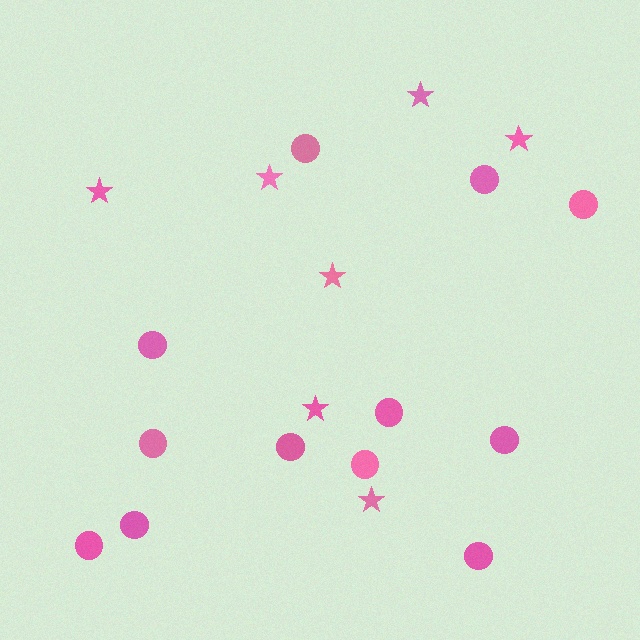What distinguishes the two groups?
There are 2 groups: one group of stars (7) and one group of circles (12).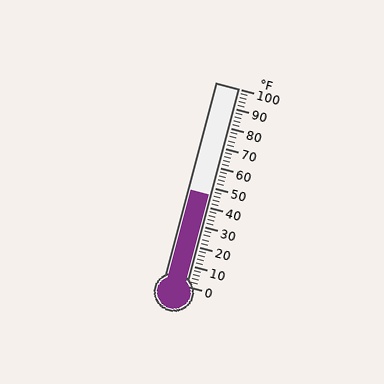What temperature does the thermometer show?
The thermometer shows approximately 46°F.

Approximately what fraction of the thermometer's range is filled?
The thermometer is filled to approximately 45% of its range.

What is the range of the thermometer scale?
The thermometer scale ranges from 0°F to 100°F.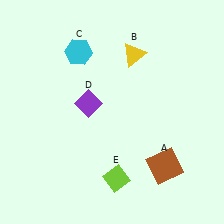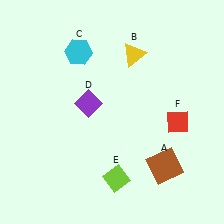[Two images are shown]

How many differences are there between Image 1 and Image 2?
There is 1 difference between the two images.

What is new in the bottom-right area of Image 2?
A red diamond (F) was added in the bottom-right area of Image 2.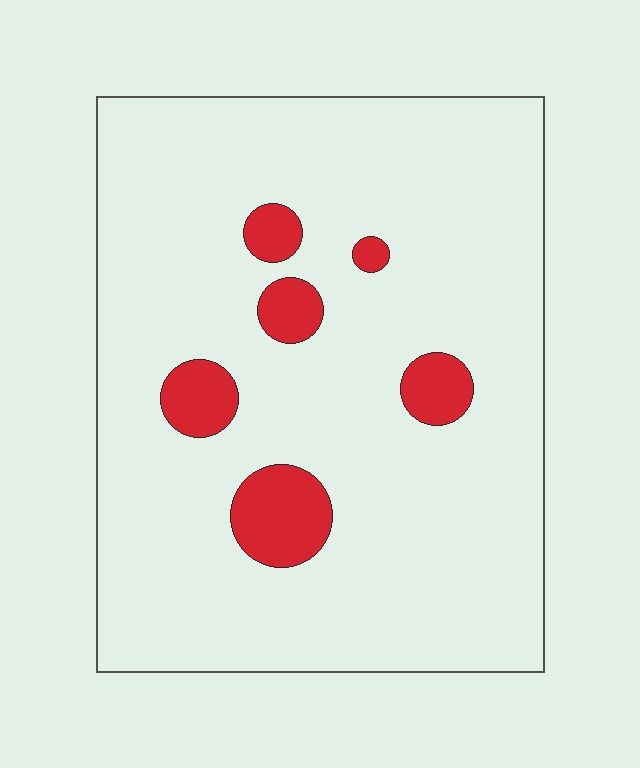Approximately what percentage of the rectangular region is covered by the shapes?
Approximately 10%.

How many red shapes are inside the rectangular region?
6.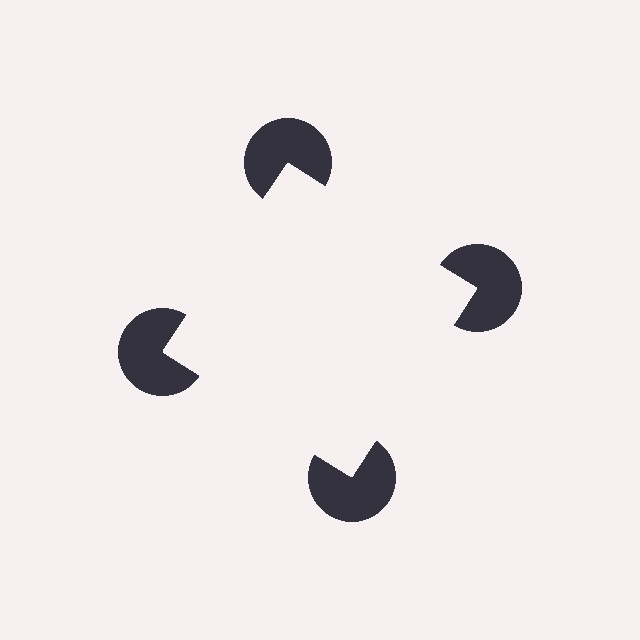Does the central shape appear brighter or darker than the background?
It typically appears slightly brighter than the background, even though no actual brightness change is drawn.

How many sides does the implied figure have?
4 sides.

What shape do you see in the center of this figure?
An illusory square — its edges are inferred from the aligned wedge cuts in the pac-man discs, not physically drawn.